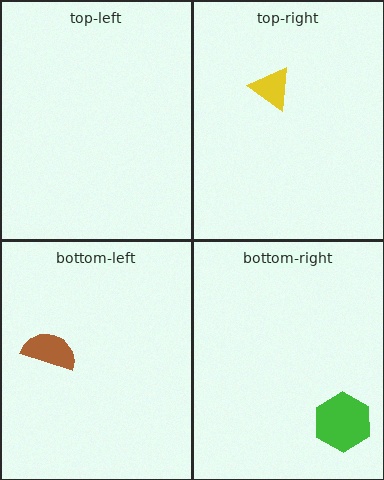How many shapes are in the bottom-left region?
1.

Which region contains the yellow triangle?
The top-right region.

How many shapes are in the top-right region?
1.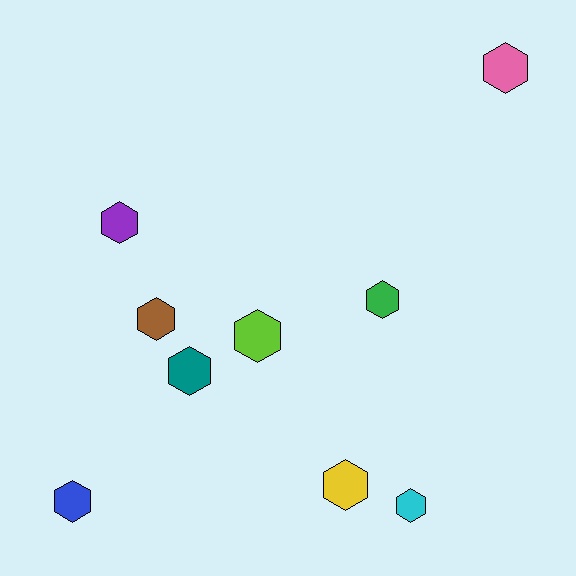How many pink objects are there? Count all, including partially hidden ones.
There is 1 pink object.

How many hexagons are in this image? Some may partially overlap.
There are 9 hexagons.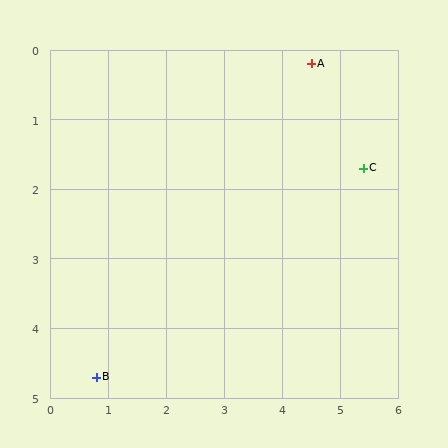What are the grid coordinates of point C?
Point C is at approximately (5.4, 1.7).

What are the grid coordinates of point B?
Point B is at approximately (0.8, 4.7).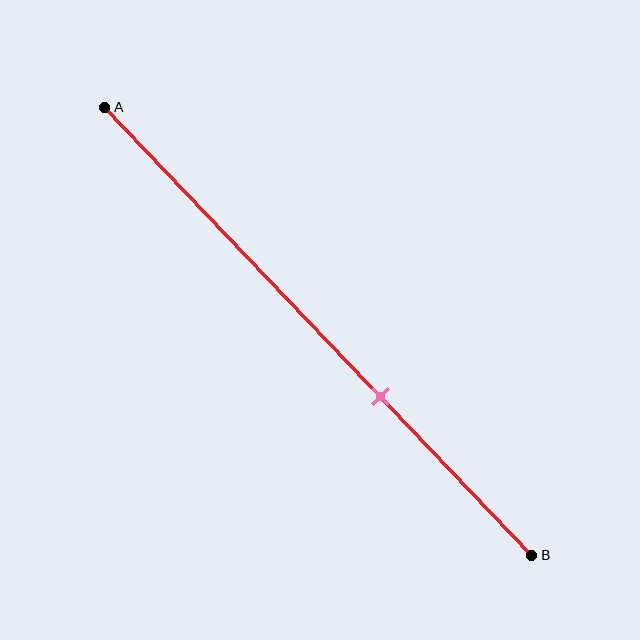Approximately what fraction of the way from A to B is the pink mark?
The pink mark is approximately 65% of the way from A to B.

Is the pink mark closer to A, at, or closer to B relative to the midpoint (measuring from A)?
The pink mark is closer to point B than the midpoint of segment AB.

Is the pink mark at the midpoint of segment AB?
No, the mark is at about 65% from A, not at the 50% midpoint.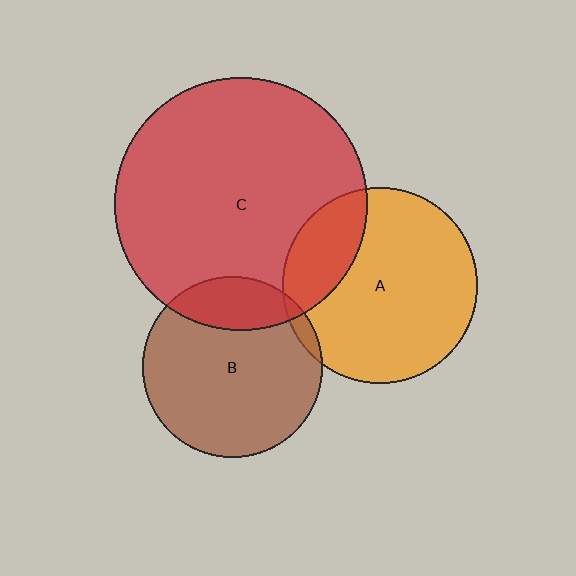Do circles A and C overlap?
Yes.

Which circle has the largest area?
Circle C (red).